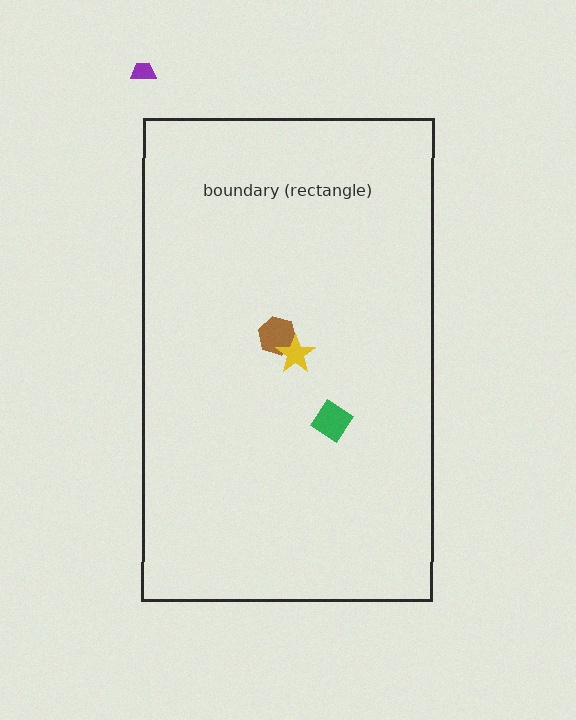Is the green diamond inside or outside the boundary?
Inside.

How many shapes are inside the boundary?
3 inside, 1 outside.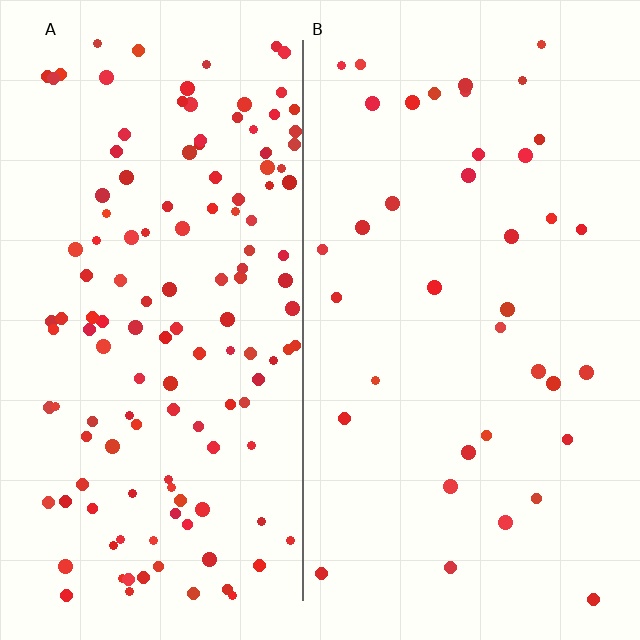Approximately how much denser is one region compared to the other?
Approximately 3.6× — region A over region B.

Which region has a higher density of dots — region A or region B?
A (the left).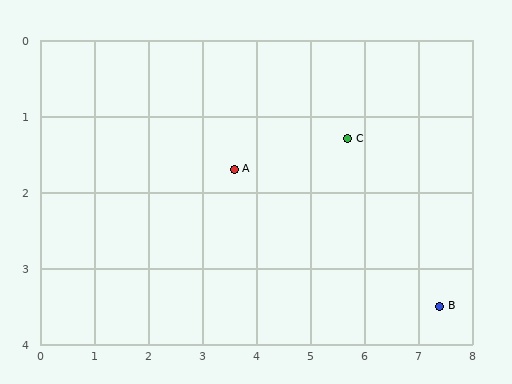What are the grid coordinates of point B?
Point B is at approximately (7.4, 3.5).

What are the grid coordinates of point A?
Point A is at approximately (3.6, 1.7).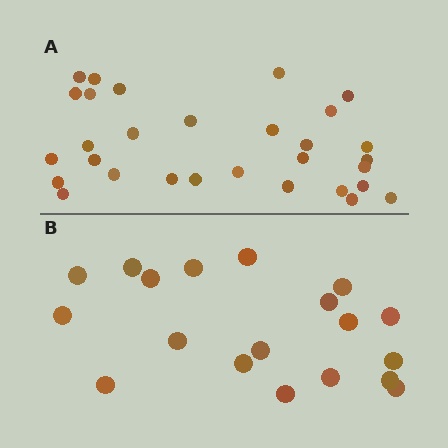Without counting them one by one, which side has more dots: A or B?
Region A (the top region) has more dots.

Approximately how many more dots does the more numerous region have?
Region A has roughly 12 or so more dots than region B.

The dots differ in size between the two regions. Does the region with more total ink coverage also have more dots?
No. Region B has more total ink coverage because its dots are larger, but region A actually contains more individual dots. Total area can be misleading — the number of items is what matters here.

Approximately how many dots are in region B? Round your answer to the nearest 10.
About 20 dots. (The exact count is 19, which rounds to 20.)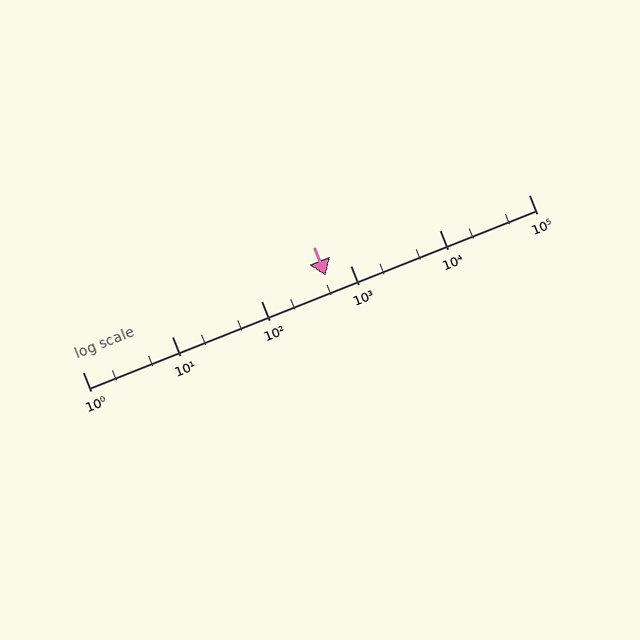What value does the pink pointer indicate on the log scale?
The pointer indicates approximately 530.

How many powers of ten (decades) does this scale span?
The scale spans 5 decades, from 1 to 100000.